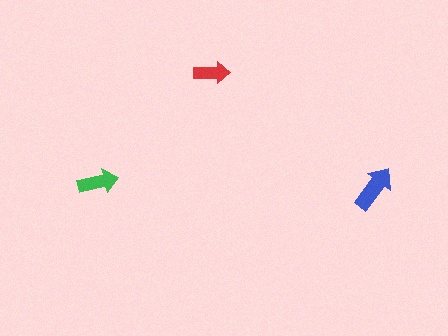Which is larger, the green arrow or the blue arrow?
The blue one.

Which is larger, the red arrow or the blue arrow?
The blue one.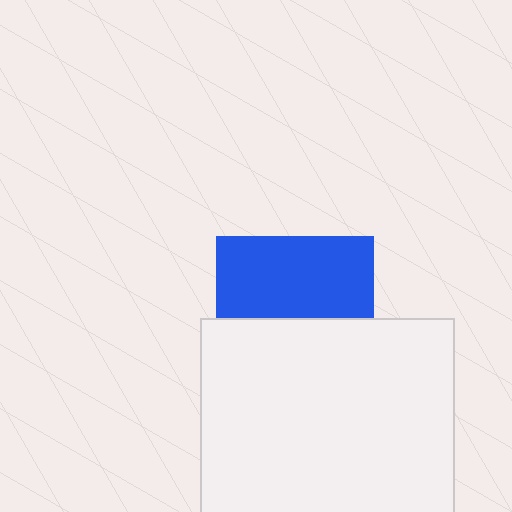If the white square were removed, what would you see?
You would see the complete blue square.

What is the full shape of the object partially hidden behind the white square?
The partially hidden object is a blue square.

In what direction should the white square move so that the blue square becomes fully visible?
The white square should move down. That is the shortest direction to clear the overlap and leave the blue square fully visible.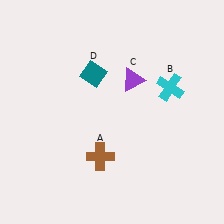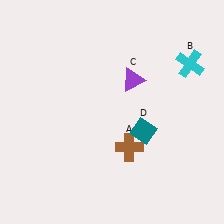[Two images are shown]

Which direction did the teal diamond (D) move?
The teal diamond (D) moved down.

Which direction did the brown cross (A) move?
The brown cross (A) moved right.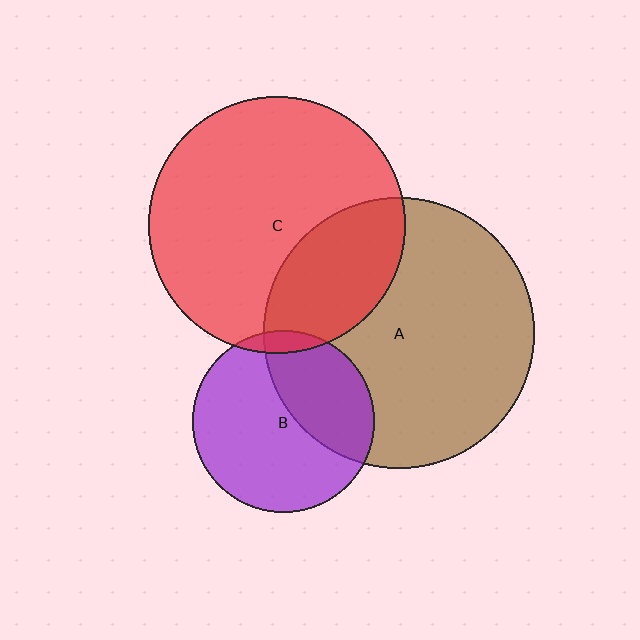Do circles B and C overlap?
Yes.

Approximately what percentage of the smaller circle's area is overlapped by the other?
Approximately 5%.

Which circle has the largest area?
Circle A (brown).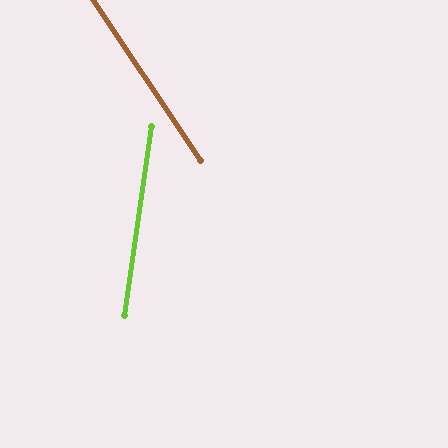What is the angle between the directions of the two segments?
Approximately 42 degrees.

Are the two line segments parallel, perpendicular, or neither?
Neither parallel nor perpendicular — they differ by about 42°.